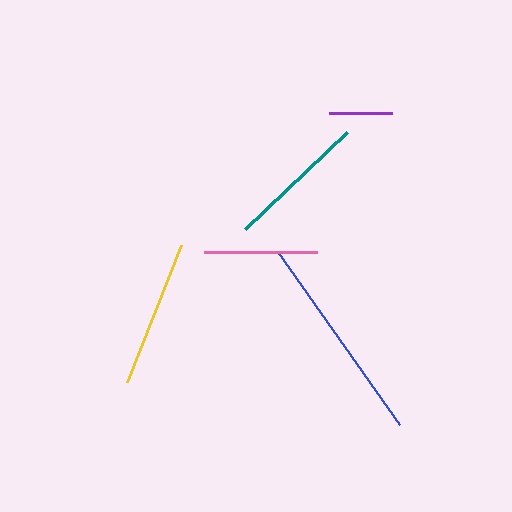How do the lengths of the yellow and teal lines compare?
The yellow and teal lines are approximately the same length.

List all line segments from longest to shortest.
From longest to shortest: blue, yellow, teal, pink, purple.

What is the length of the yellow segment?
The yellow segment is approximately 148 pixels long.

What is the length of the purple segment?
The purple segment is approximately 63 pixels long.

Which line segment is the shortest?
The purple line is the shortest at approximately 63 pixels.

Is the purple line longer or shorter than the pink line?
The pink line is longer than the purple line.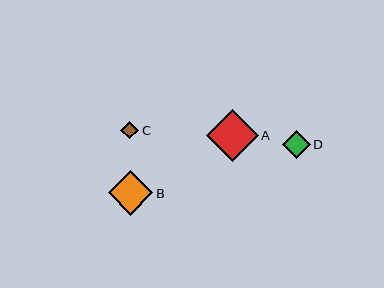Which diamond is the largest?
Diamond A is the largest with a size of approximately 52 pixels.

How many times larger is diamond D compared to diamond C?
Diamond D is approximately 1.6 times the size of diamond C.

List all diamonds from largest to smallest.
From largest to smallest: A, B, D, C.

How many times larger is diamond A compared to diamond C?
Diamond A is approximately 2.9 times the size of diamond C.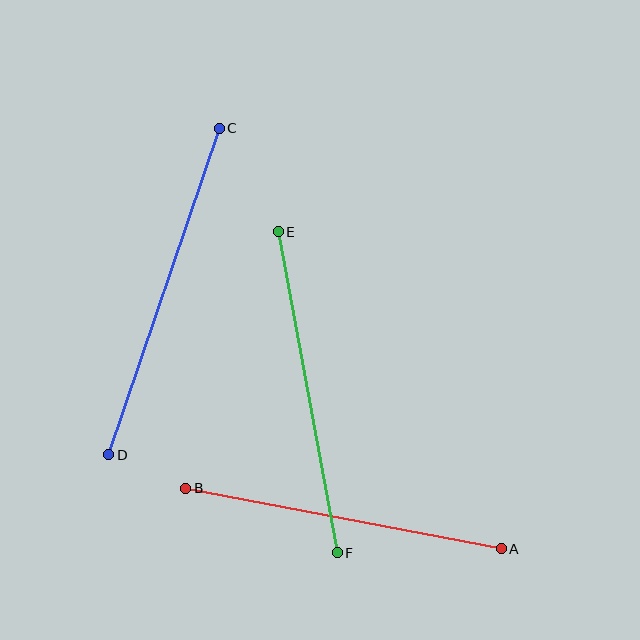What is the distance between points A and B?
The distance is approximately 321 pixels.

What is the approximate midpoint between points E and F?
The midpoint is at approximately (308, 392) pixels.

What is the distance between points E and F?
The distance is approximately 326 pixels.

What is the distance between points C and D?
The distance is approximately 344 pixels.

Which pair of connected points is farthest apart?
Points C and D are farthest apart.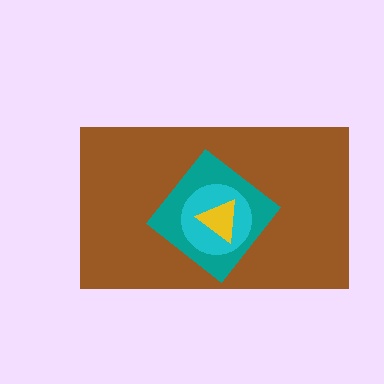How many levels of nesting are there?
4.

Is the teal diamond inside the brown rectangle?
Yes.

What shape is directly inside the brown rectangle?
The teal diamond.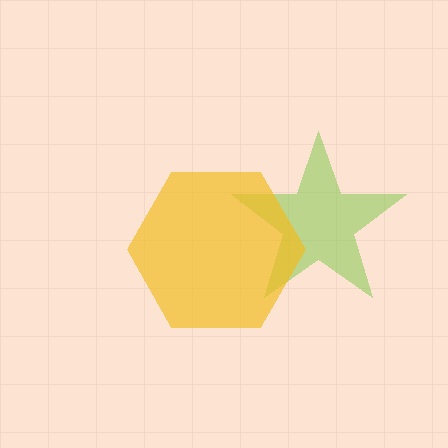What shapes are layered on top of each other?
The layered shapes are: a lime star, a yellow hexagon.